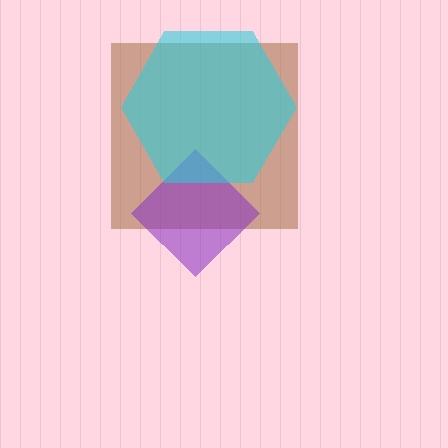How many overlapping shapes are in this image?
There are 3 overlapping shapes in the image.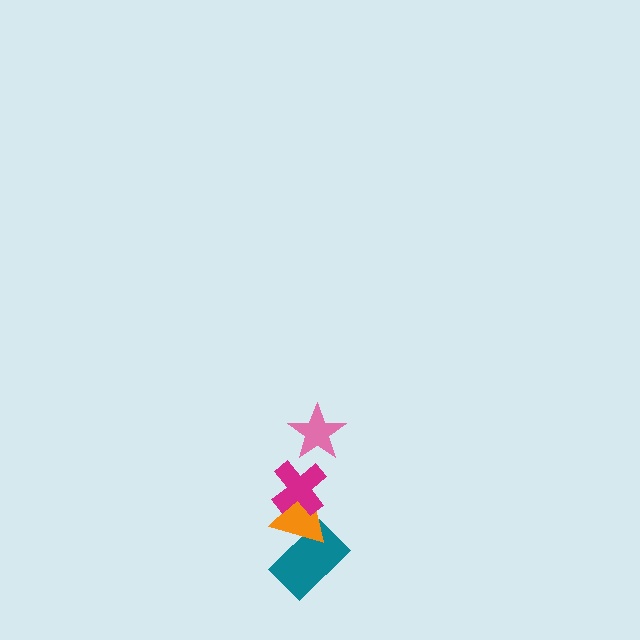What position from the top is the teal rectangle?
The teal rectangle is 4th from the top.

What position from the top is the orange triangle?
The orange triangle is 3rd from the top.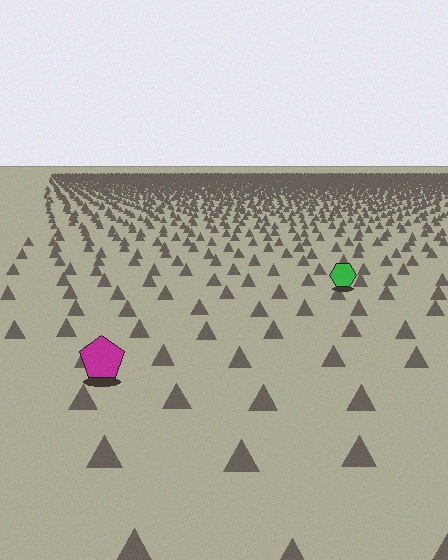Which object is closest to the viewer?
The magenta pentagon is closest. The texture marks near it are larger and more spread out.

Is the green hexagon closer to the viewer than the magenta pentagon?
No. The magenta pentagon is closer — you can tell from the texture gradient: the ground texture is coarser near it.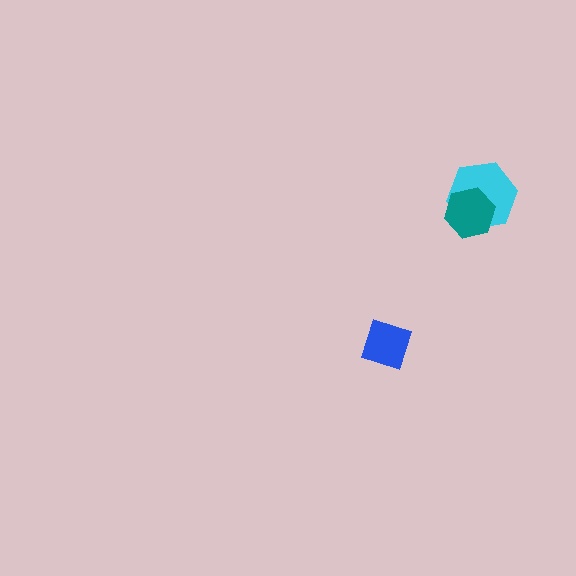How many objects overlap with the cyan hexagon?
1 object overlaps with the cyan hexagon.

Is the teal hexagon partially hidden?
No, no other shape covers it.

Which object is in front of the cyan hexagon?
The teal hexagon is in front of the cyan hexagon.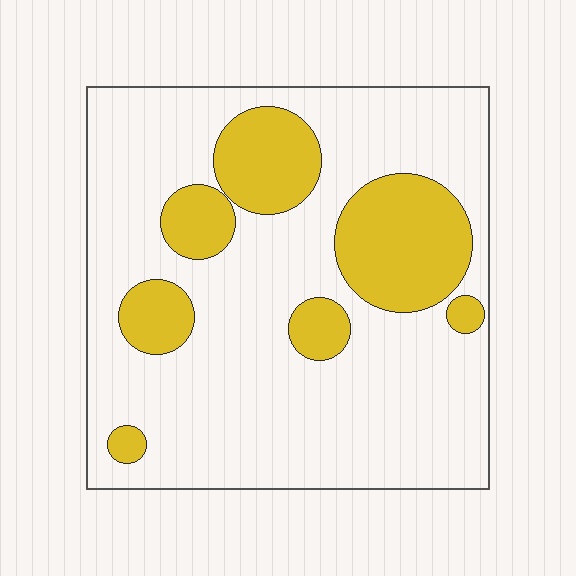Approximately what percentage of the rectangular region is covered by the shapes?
Approximately 25%.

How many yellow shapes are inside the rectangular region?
7.